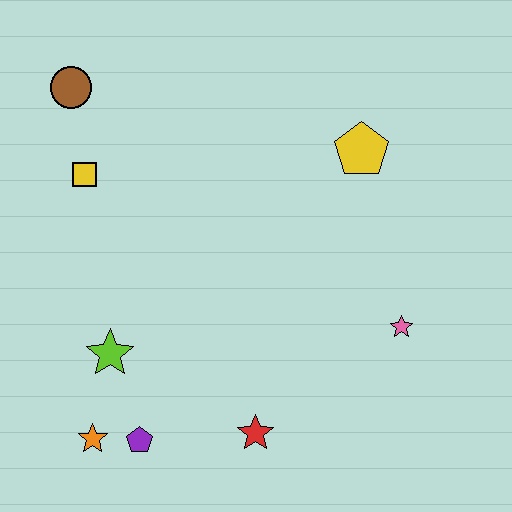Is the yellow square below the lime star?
No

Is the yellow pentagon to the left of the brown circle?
No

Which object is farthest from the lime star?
The yellow pentagon is farthest from the lime star.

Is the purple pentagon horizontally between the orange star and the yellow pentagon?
Yes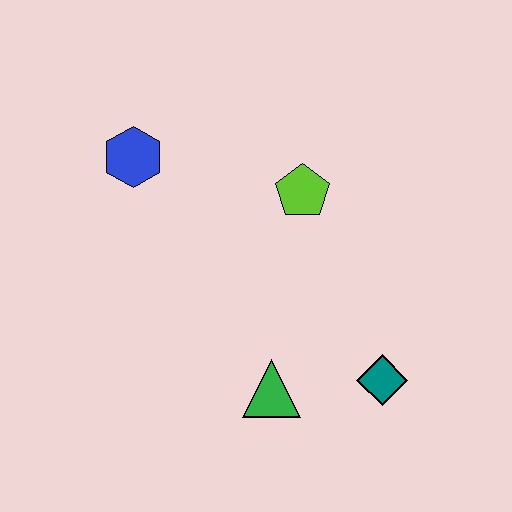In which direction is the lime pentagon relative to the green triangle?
The lime pentagon is above the green triangle.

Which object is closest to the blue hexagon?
The lime pentagon is closest to the blue hexagon.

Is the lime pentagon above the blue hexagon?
No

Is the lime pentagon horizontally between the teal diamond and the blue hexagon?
Yes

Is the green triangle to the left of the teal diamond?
Yes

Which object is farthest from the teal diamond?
The blue hexagon is farthest from the teal diamond.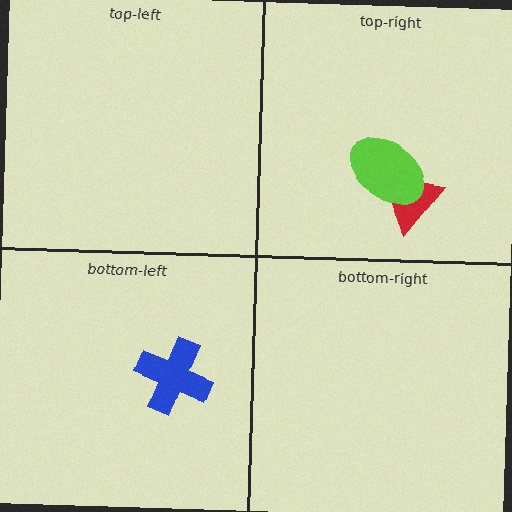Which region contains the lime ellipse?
The top-right region.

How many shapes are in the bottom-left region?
1.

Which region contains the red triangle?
The top-right region.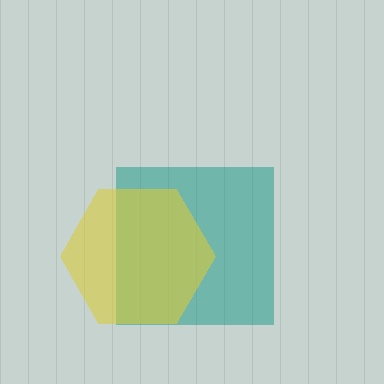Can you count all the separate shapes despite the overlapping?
Yes, there are 2 separate shapes.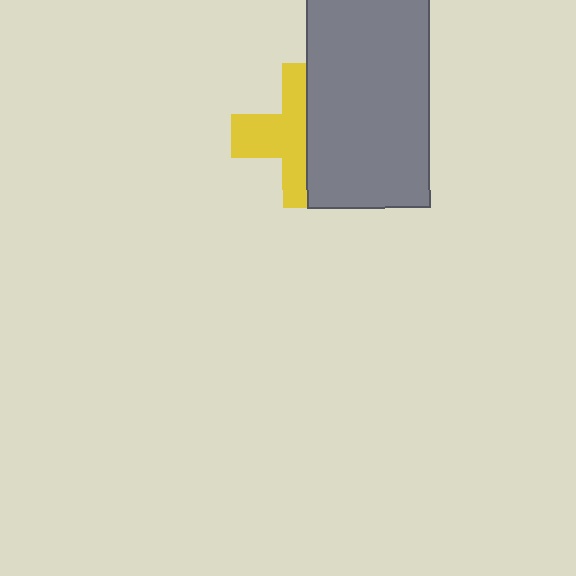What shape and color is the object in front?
The object in front is a gray rectangle.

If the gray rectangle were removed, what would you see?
You would see the complete yellow cross.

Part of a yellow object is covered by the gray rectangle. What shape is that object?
It is a cross.